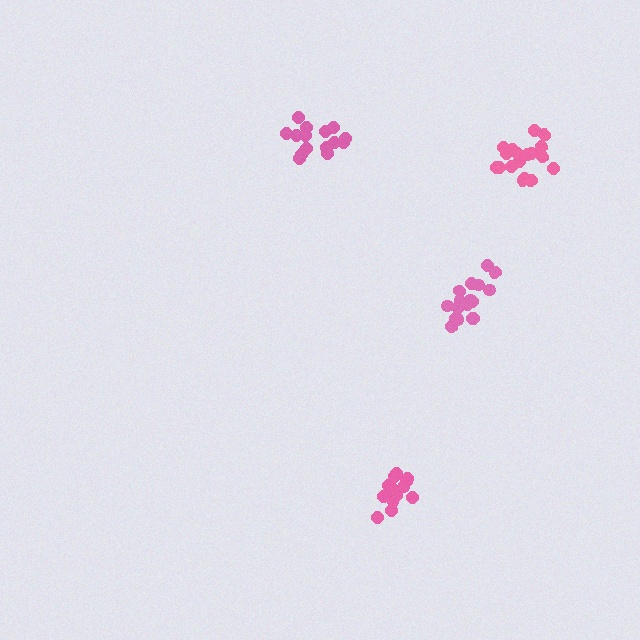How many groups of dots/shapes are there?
There are 4 groups.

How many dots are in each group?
Group 1: 17 dots, Group 2: 18 dots, Group 3: 15 dots, Group 4: 15 dots (65 total).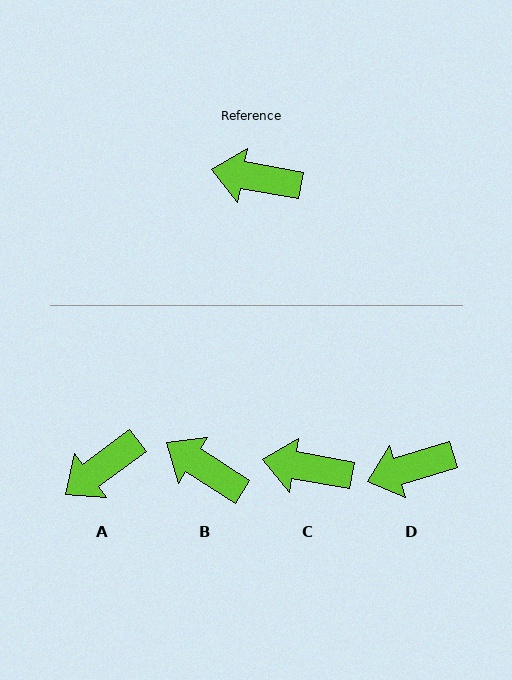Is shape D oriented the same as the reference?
No, it is off by about 27 degrees.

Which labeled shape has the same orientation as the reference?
C.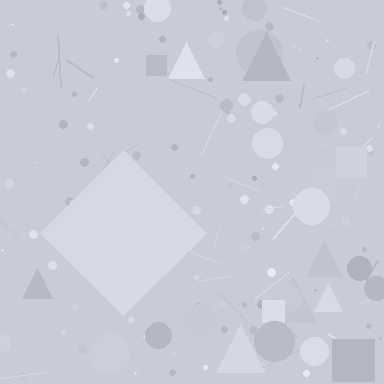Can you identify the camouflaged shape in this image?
The camouflaged shape is a diamond.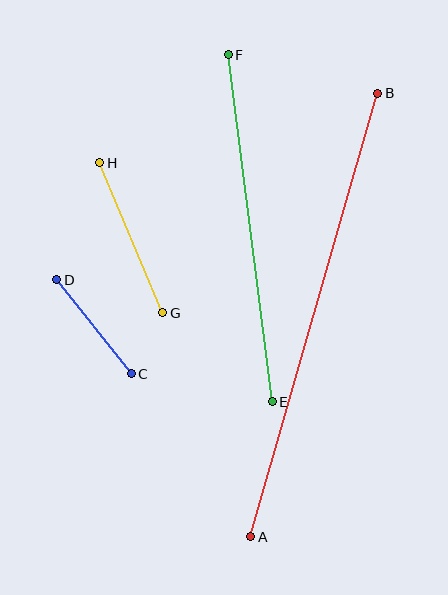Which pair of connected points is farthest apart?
Points A and B are farthest apart.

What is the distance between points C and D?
The distance is approximately 120 pixels.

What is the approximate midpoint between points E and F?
The midpoint is at approximately (250, 228) pixels.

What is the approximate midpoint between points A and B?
The midpoint is at approximately (314, 315) pixels.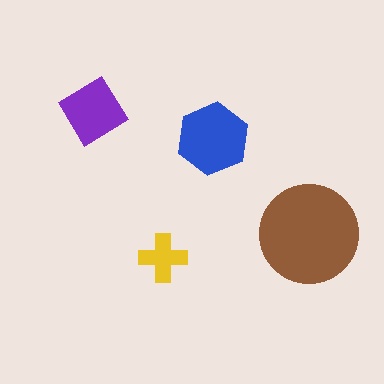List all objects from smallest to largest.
The yellow cross, the purple diamond, the blue hexagon, the brown circle.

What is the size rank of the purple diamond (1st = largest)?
3rd.